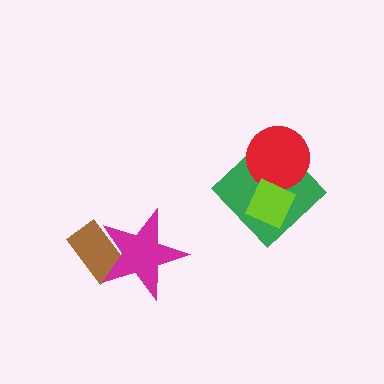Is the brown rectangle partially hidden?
Yes, it is partially covered by another shape.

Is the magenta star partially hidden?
No, no other shape covers it.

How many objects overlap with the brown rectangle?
1 object overlaps with the brown rectangle.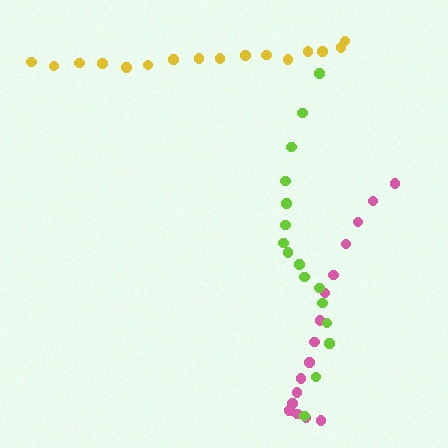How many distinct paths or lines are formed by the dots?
There are 3 distinct paths.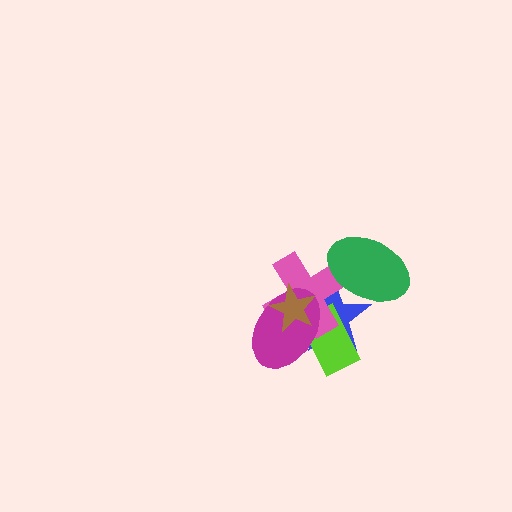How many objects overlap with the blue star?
5 objects overlap with the blue star.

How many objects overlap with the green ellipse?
2 objects overlap with the green ellipse.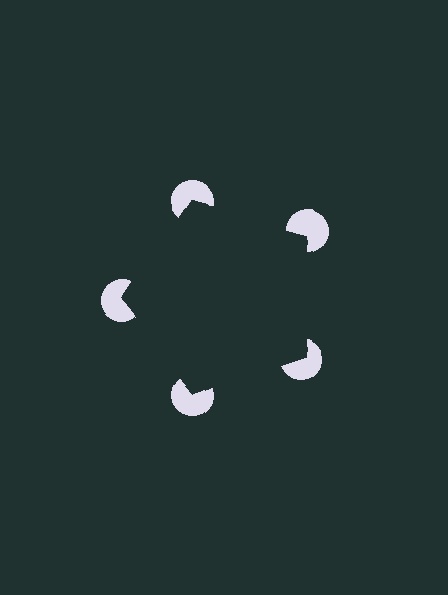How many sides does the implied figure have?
5 sides.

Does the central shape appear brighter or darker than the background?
It typically appears slightly darker than the background, even though no actual brightness change is drawn.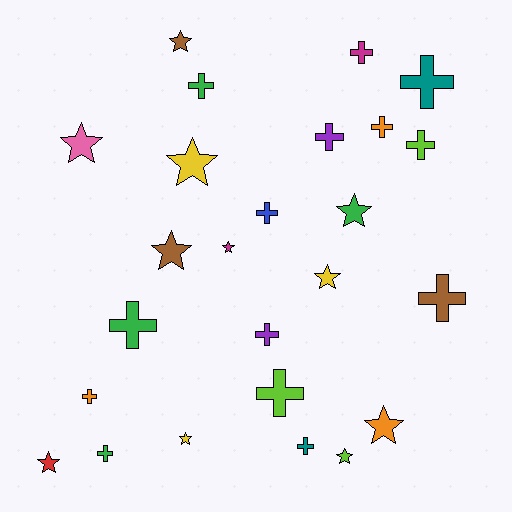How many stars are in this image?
There are 11 stars.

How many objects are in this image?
There are 25 objects.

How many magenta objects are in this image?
There are 2 magenta objects.